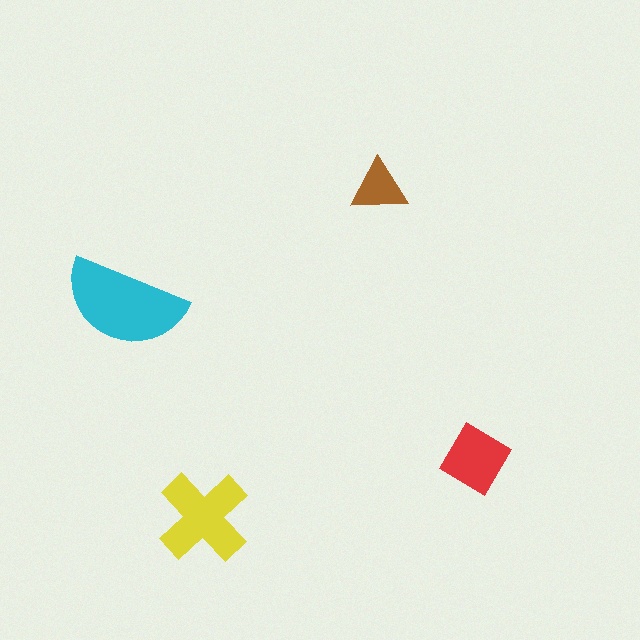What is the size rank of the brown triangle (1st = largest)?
4th.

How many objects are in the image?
There are 4 objects in the image.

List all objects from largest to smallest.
The cyan semicircle, the yellow cross, the red diamond, the brown triangle.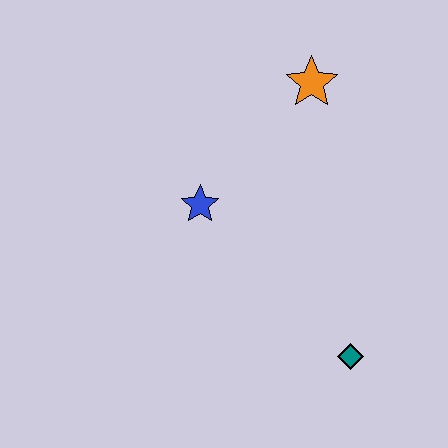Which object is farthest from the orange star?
The teal diamond is farthest from the orange star.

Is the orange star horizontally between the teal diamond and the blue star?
Yes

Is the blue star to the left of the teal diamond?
Yes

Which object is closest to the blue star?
The orange star is closest to the blue star.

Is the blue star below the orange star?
Yes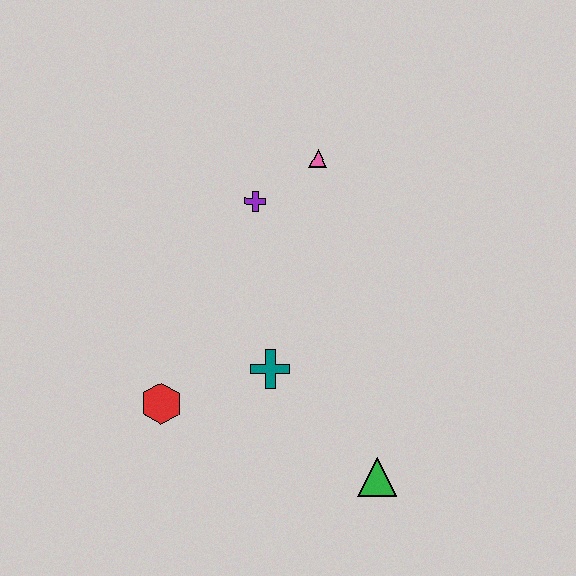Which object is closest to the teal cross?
The red hexagon is closest to the teal cross.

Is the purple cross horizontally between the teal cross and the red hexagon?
Yes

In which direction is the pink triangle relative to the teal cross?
The pink triangle is above the teal cross.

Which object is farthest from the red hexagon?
The pink triangle is farthest from the red hexagon.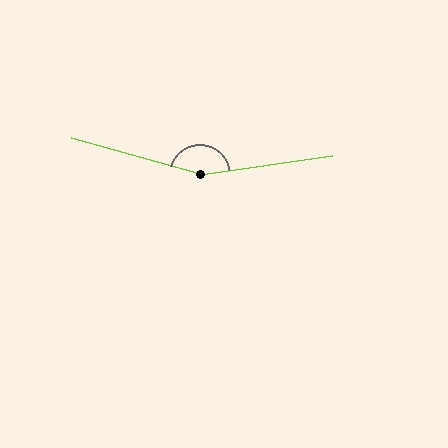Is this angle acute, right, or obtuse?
It is obtuse.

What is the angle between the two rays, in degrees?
Approximately 156 degrees.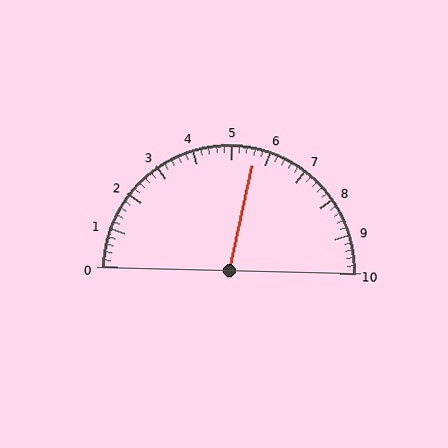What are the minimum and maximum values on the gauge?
The gauge ranges from 0 to 10.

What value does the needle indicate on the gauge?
The needle indicates approximately 5.6.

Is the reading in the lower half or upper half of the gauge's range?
The reading is in the upper half of the range (0 to 10).